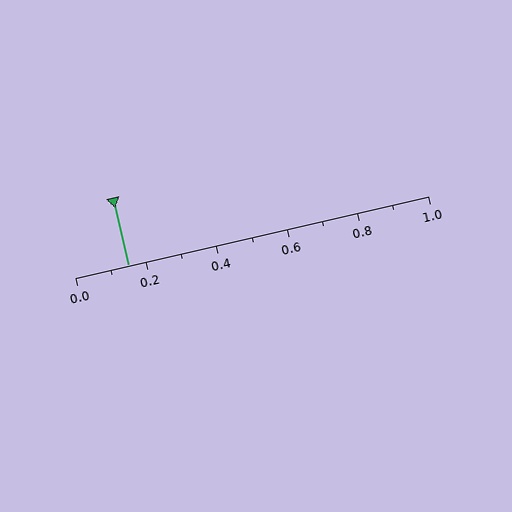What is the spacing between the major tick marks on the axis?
The major ticks are spaced 0.2 apart.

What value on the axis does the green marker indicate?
The marker indicates approximately 0.15.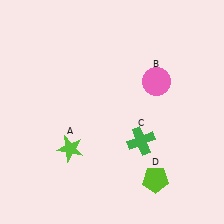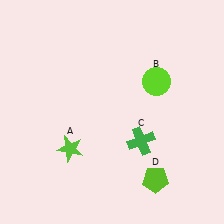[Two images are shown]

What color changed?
The circle (B) changed from pink in Image 1 to lime in Image 2.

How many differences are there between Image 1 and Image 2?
There is 1 difference between the two images.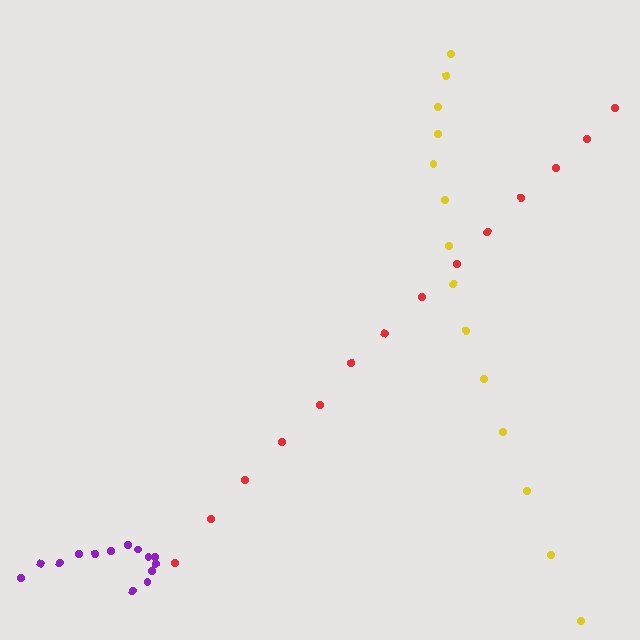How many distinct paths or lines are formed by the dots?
There are 3 distinct paths.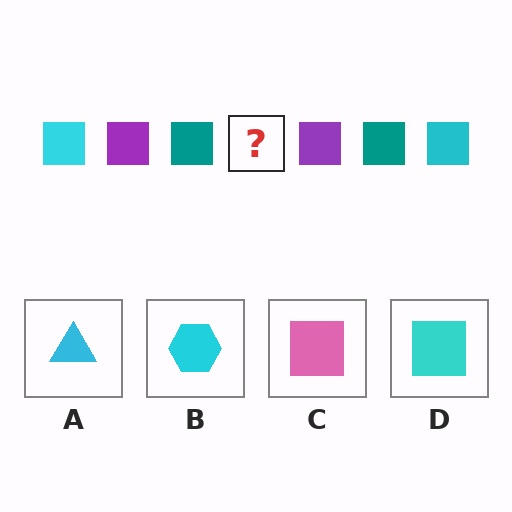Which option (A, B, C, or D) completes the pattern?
D.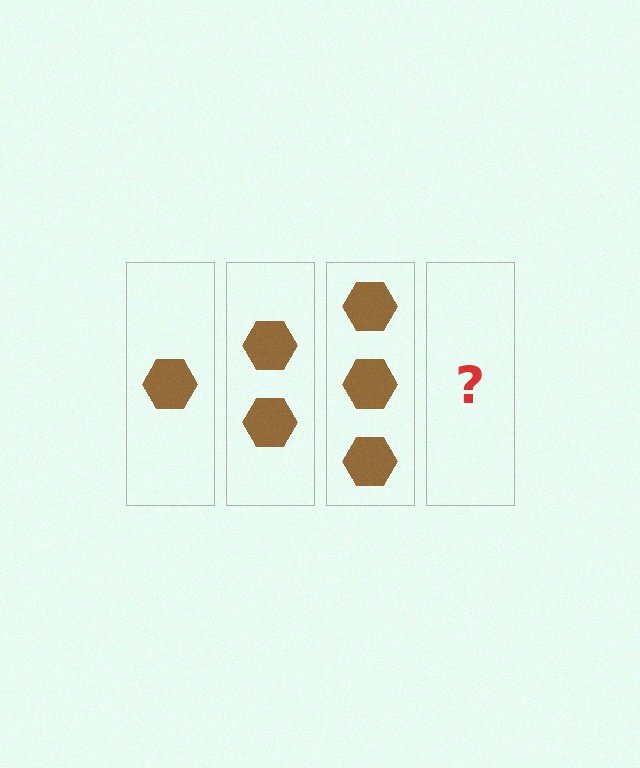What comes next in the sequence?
The next element should be 4 hexagons.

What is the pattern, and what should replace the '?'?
The pattern is that each step adds one more hexagon. The '?' should be 4 hexagons.